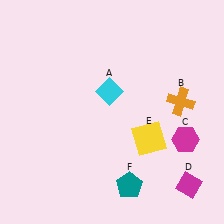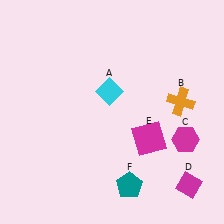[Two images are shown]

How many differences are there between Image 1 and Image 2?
There is 1 difference between the two images.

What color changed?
The square (E) changed from yellow in Image 1 to magenta in Image 2.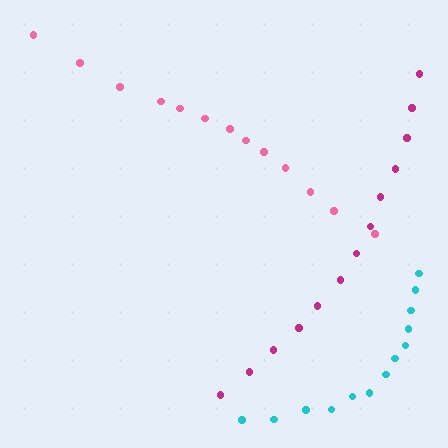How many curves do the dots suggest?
There are 3 distinct paths.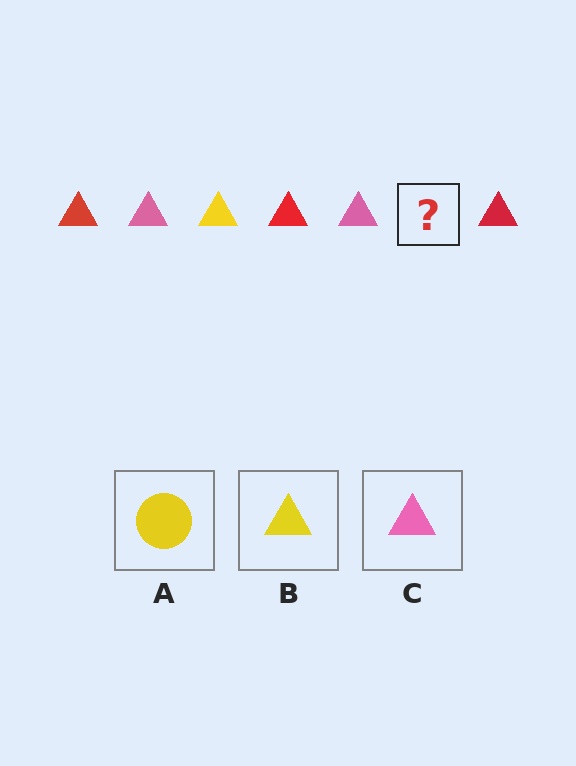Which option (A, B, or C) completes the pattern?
B.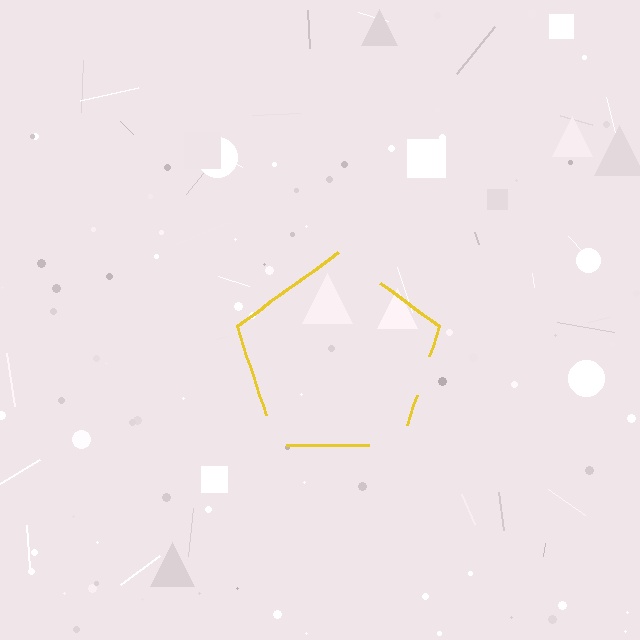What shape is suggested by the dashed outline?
The dashed outline suggests a pentagon.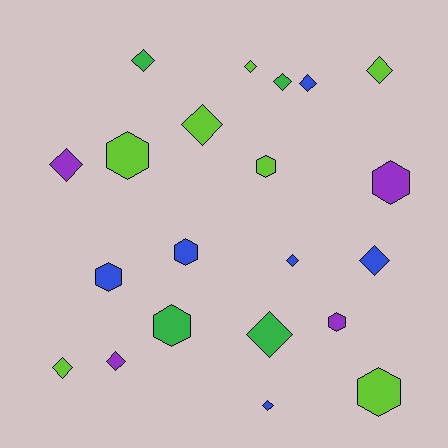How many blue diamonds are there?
There are 4 blue diamonds.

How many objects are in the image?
There are 21 objects.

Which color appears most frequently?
Lime, with 7 objects.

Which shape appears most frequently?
Diamond, with 13 objects.